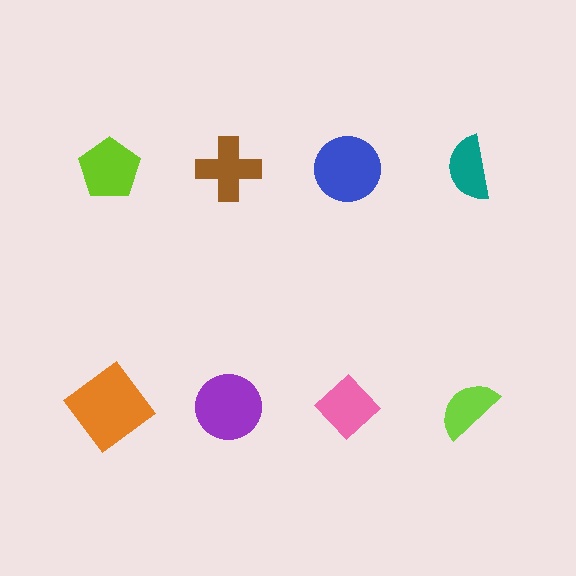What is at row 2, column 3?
A pink diamond.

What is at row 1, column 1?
A lime pentagon.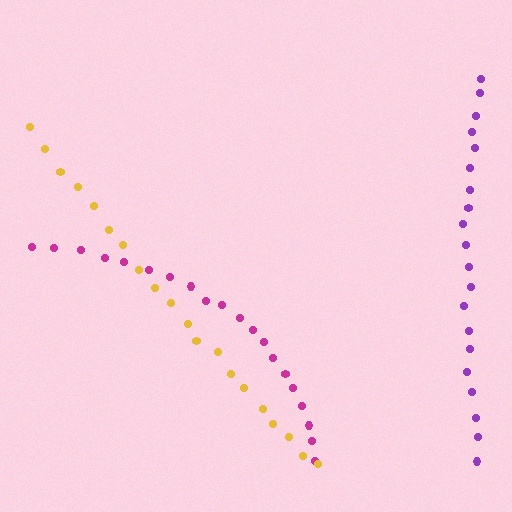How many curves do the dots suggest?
There are 3 distinct paths.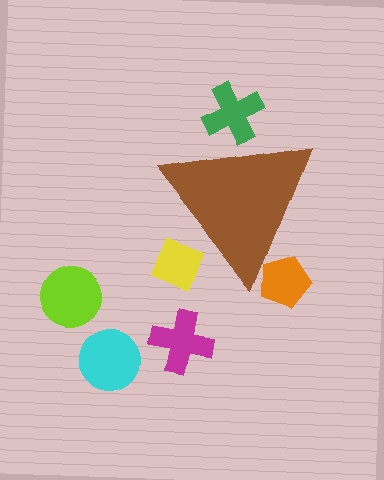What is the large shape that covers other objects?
A brown triangle.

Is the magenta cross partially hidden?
No, the magenta cross is fully visible.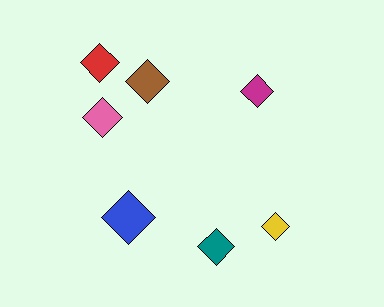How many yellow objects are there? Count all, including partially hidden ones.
There is 1 yellow object.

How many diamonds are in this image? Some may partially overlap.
There are 7 diamonds.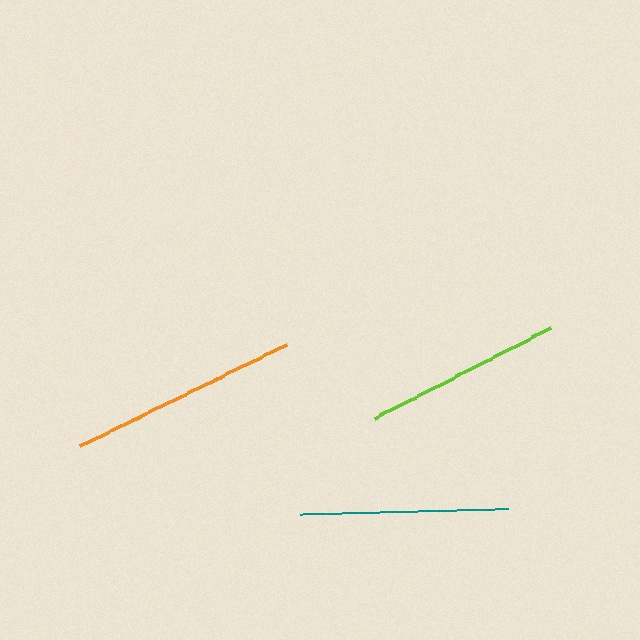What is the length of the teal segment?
The teal segment is approximately 208 pixels long.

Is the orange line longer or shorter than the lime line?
The orange line is longer than the lime line.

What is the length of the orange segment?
The orange segment is approximately 230 pixels long.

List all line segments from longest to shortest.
From longest to shortest: orange, teal, lime.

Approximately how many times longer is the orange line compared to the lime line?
The orange line is approximately 1.2 times the length of the lime line.